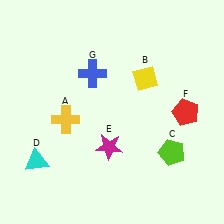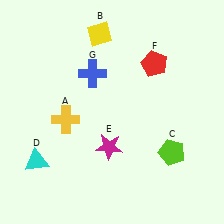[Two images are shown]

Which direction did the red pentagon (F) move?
The red pentagon (F) moved up.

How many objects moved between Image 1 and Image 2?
2 objects moved between the two images.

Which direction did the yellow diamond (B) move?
The yellow diamond (B) moved left.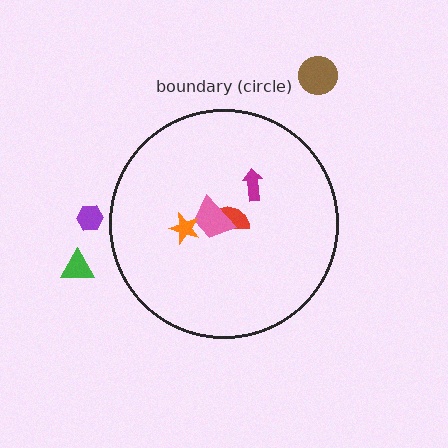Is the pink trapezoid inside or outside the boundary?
Inside.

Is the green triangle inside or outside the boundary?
Outside.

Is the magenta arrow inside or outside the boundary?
Inside.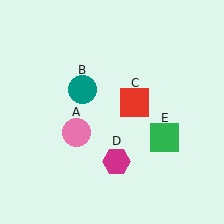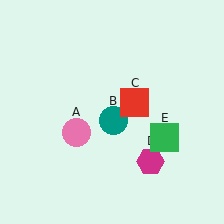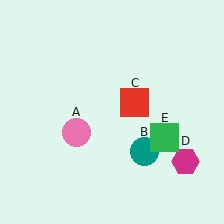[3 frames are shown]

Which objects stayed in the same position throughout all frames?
Pink circle (object A) and red square (object C) and green square (object E) remained stationary.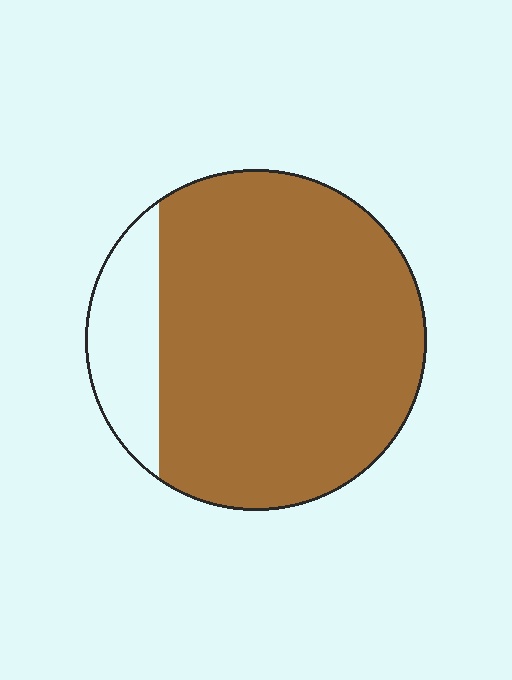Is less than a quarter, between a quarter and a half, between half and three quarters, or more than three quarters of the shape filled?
More than three quarters.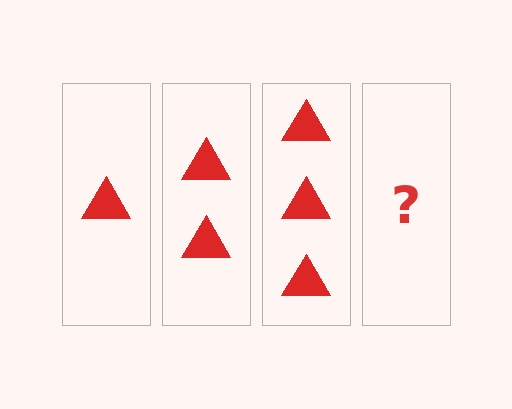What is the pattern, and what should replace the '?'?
The pattern is that each step adds one more triangle. The '?' should be 4 triangles.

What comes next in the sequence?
The next element should be 4 triangles.